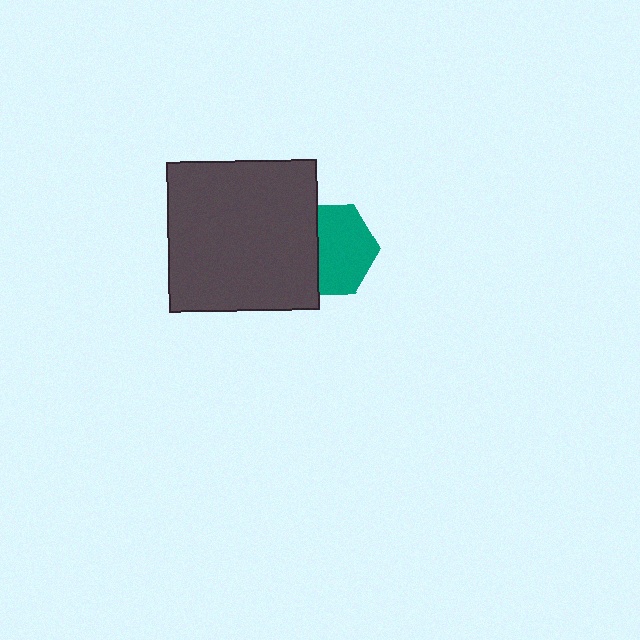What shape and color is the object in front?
The object in front is a dark gray square.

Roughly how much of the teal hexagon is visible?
About half of it is visible (roughly 64%).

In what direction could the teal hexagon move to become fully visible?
The teal hexagon could move right. That would shift it out from behind the dark gray square entirely.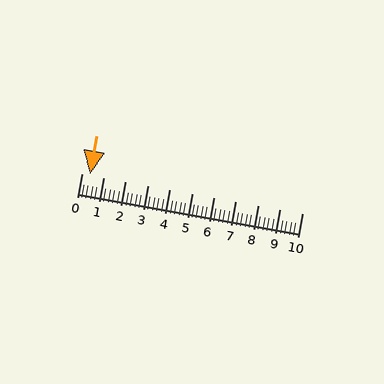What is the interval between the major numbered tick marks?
The major tick marks are spaced 1 units apart.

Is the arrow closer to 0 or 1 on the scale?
The arrow is closer to 0.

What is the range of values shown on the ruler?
The ruler shows values from 0 to 10.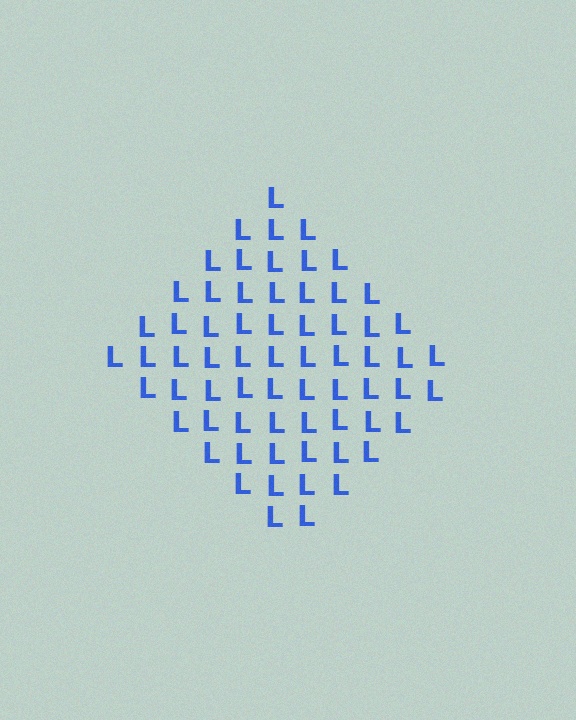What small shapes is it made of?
It is made of small letter L's.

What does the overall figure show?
The overall figure shows a diamond.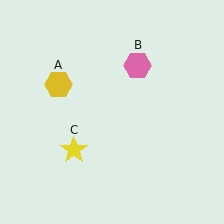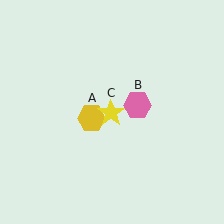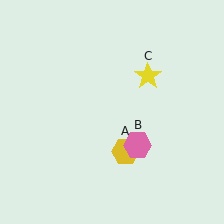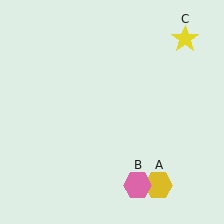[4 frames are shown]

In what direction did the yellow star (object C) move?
The yellow star (object C) moved up and to the right.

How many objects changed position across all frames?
3 objects changed position: yellow hexagon (object A), pink hexagon (object B), yellow star (object C).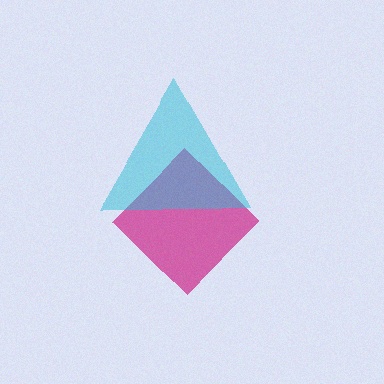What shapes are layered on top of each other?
The layered shapes are: a magenta diamond, a cyan triangle.